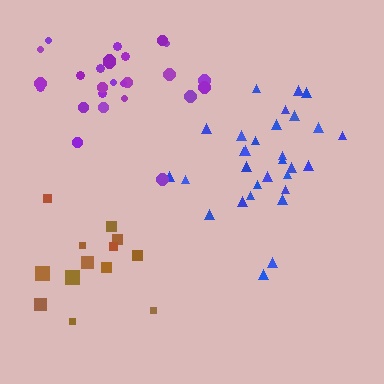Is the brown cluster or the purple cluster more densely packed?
Purple.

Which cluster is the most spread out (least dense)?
Brown.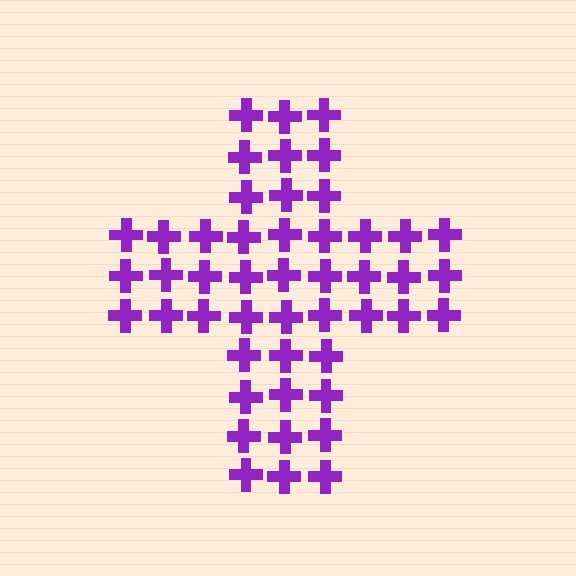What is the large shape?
The large shape is a cross.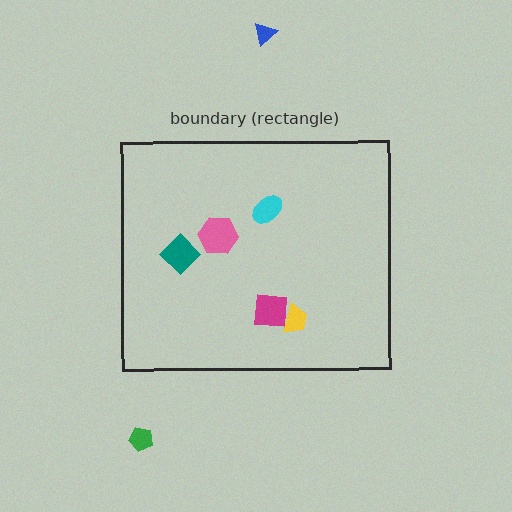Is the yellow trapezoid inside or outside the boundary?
Inside.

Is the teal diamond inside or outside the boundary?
Inside.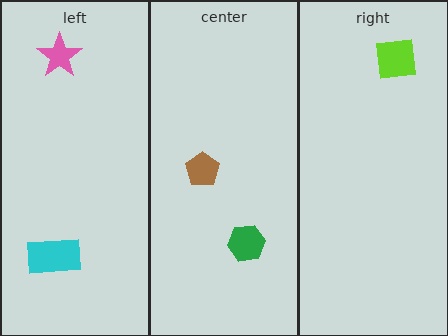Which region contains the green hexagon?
The center region.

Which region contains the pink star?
The left region.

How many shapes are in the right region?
1.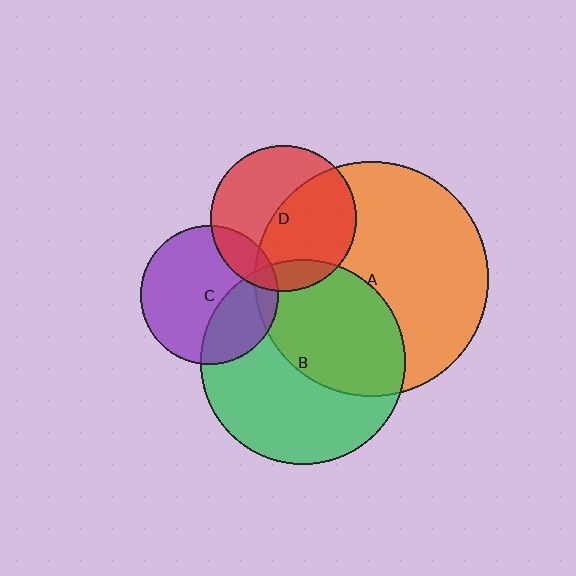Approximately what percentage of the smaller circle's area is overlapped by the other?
Approximately 10%.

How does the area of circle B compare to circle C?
Approximately 2.2 times.